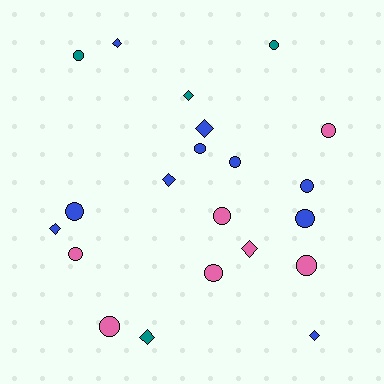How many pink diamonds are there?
There is 1 pink diamond.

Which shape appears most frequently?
Circle, with 13 objects.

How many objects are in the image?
There are 21 objects.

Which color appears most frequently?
Blue, with 10 objects.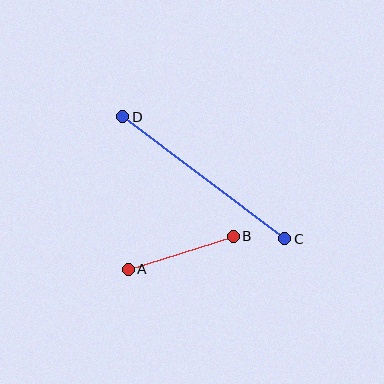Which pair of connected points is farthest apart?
Points C and D are farthest apart.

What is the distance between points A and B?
The distance is approximately 110 pixels.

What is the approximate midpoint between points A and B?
The midpoint is at approximately (181, 253) pixels.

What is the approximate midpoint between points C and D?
The midpoint is at approximately (204, 178) pixels.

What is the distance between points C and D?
The distance is approximately 203 pixels.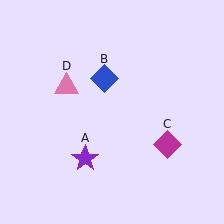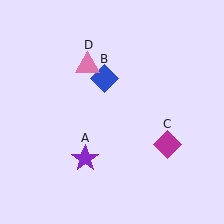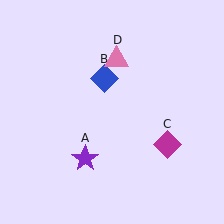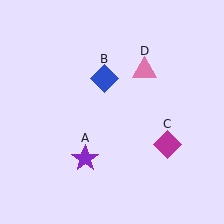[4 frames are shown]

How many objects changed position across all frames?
1 object changed position: pink triangle (object D).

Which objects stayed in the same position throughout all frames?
Purple star (object A) and blue diamond (object B) and magenta diamond (object C) remained stationary.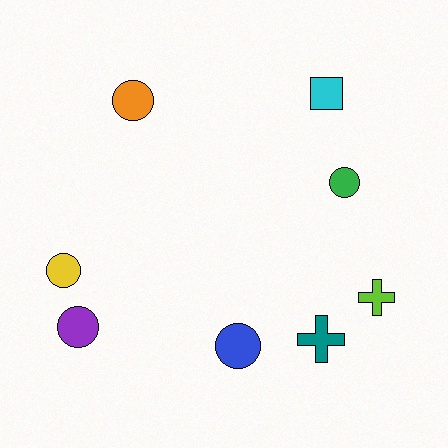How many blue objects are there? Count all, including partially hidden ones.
There is 1 blue object.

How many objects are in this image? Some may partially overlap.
There are 8 objects.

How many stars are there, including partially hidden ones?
There are no stars.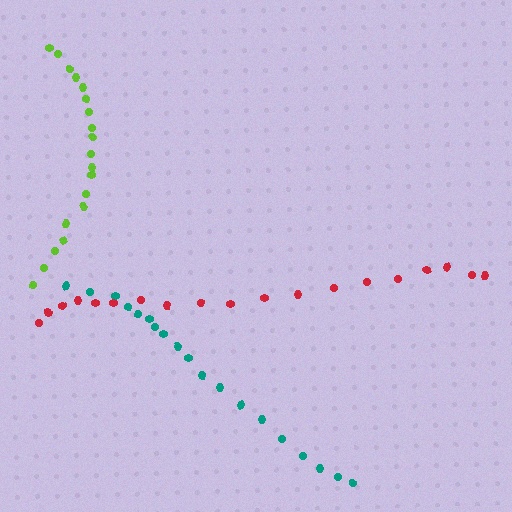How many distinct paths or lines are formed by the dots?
There are 3 distinct paths.